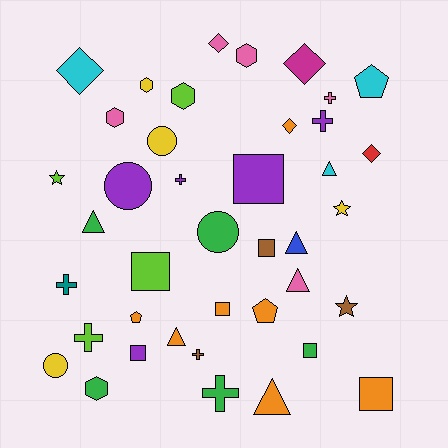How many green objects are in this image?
There are 5 green objects.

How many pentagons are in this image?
There are 3 pentagons.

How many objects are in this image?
There are 40 objects.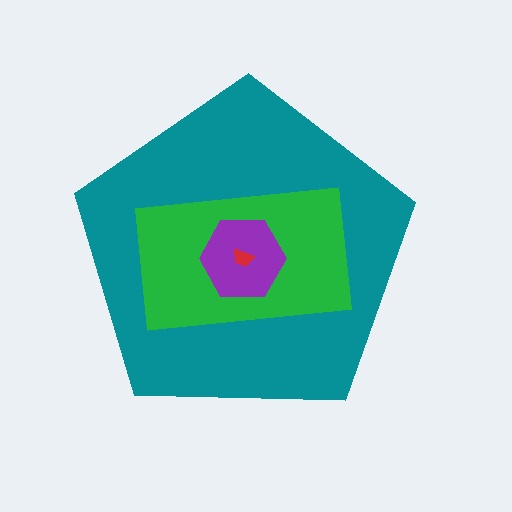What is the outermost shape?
The teal pentagon.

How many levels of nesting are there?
4.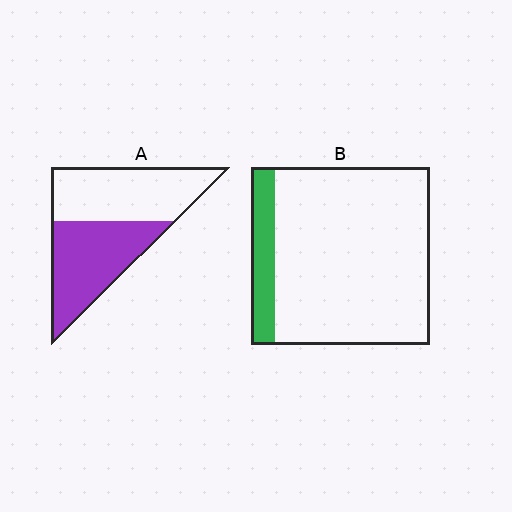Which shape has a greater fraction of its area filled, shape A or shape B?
Shape A.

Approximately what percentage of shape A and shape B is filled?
A is approximately 50% and B is approximately 15%.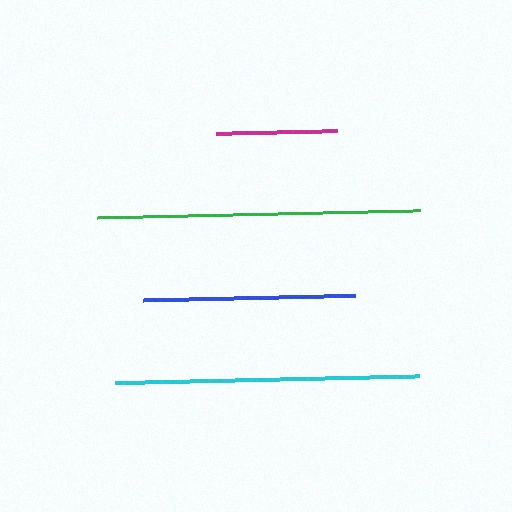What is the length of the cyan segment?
The cyan segment is approximately 304 pixels long.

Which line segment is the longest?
The green line is the longest at approximately 323 pixels.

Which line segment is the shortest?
The magenta line is the shortest at approximately 120 pixels.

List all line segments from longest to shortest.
From longest to shortest: green, cyan, blue, magenta.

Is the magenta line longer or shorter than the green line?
The green line is longer than the magenta line.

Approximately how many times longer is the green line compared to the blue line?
The green line is approximately 1.5 times the length of the blue line.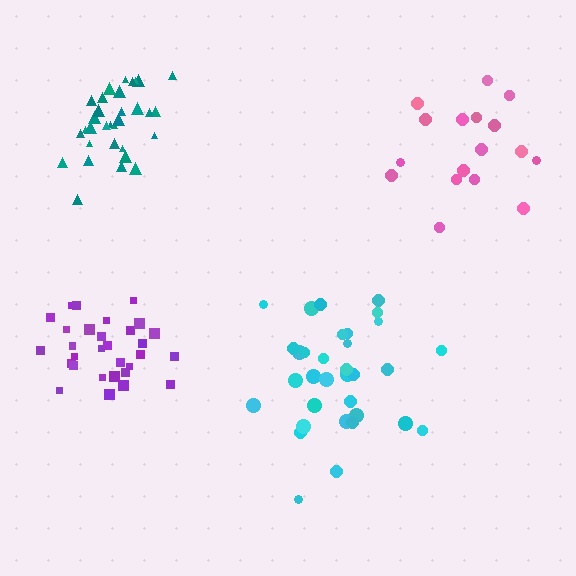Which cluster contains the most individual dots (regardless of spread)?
Cyan (33).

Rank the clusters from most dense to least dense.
teal, purple, cyan, pink.